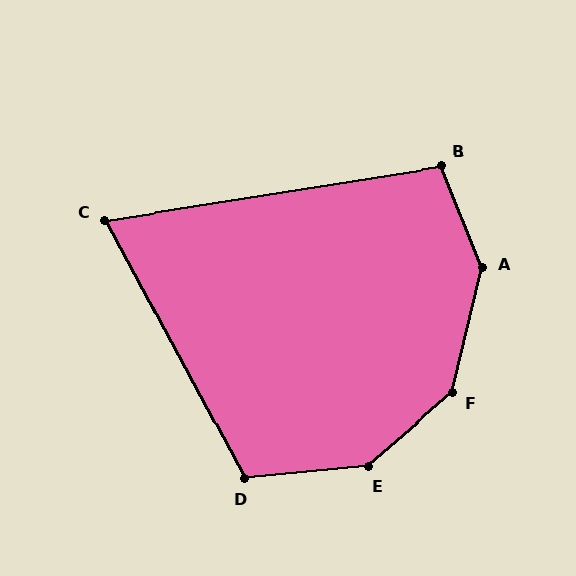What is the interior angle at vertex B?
Approximately 103 degrees (obtuse).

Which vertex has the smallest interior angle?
C, at approximately 71 degrees.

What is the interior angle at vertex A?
Approximately 145 degrees (obtuse).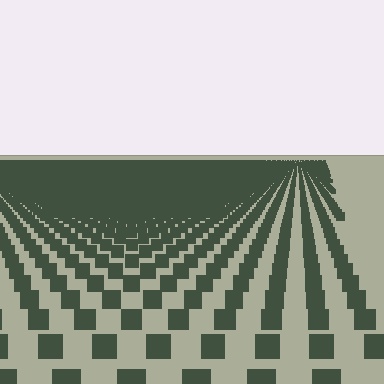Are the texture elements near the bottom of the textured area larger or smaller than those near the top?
Larger. Near the bottom, elements are closer to the viewer and appear at a bigger on-screen size.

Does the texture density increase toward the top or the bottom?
Density increases toward the top.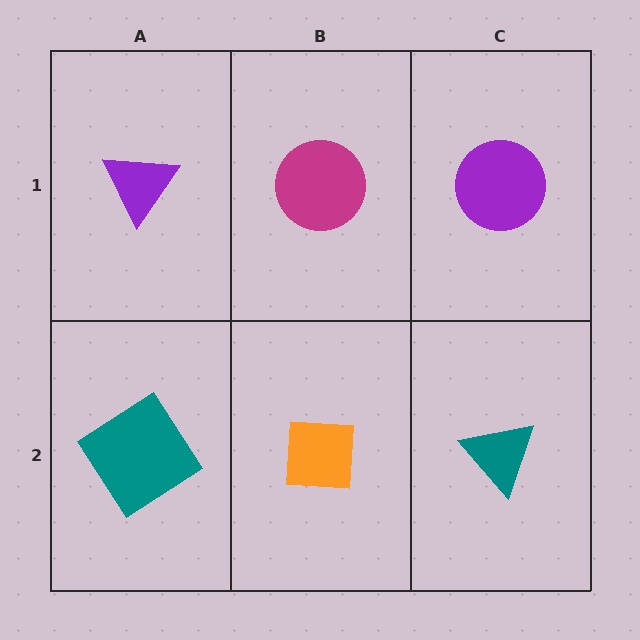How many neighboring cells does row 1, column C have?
2.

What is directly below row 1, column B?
An orange square.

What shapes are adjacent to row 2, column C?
A purple circle (row 1, column C), an orange square (row 2, column B).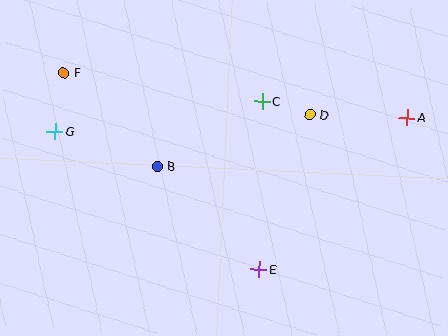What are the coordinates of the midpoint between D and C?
The midpoint between D and C is at (286, 108).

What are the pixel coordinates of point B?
Point B is at (157, 166).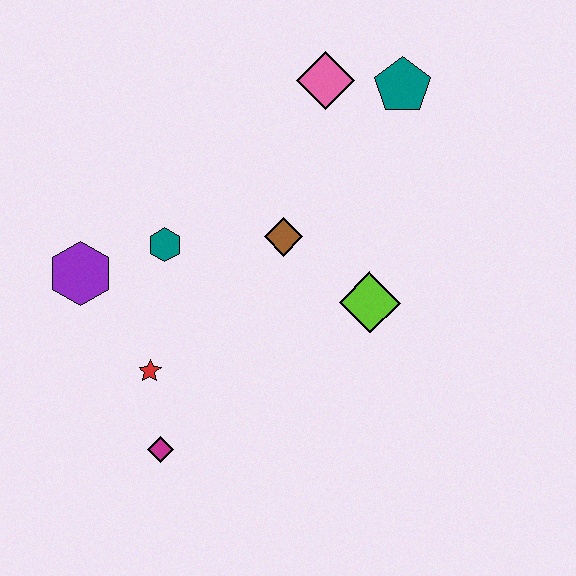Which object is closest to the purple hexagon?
The teal hexagon is closest to the purple hexagon.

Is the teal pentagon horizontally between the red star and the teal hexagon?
No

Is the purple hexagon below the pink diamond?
Yes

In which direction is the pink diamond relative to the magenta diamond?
The pink diamond is above the magenta diamond.